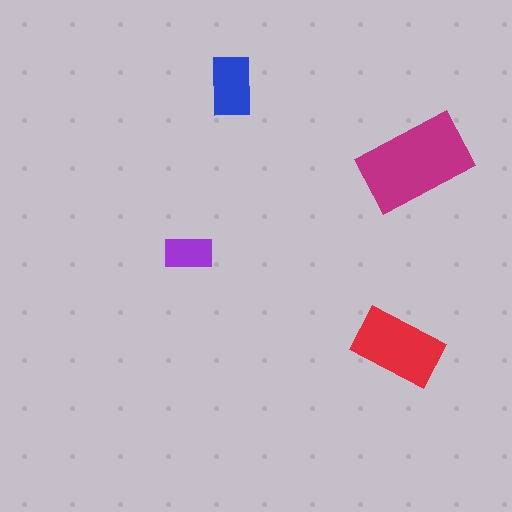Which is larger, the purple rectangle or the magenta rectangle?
The magenta one.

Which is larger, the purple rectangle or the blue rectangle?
The blue one.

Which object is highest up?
The blue rectangle is topmost.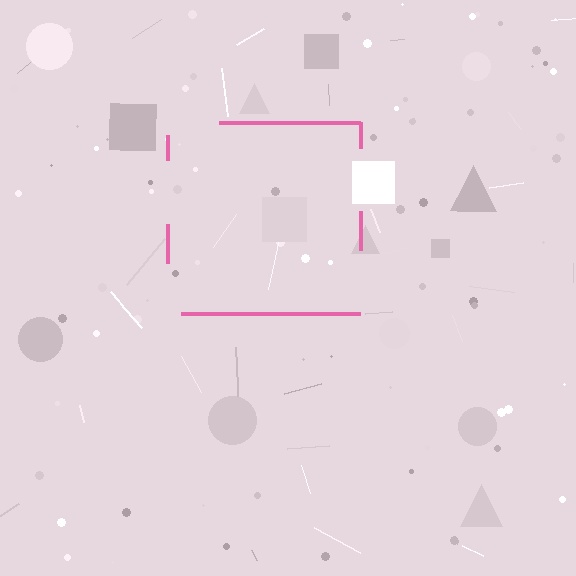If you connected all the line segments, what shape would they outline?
They would outline a square.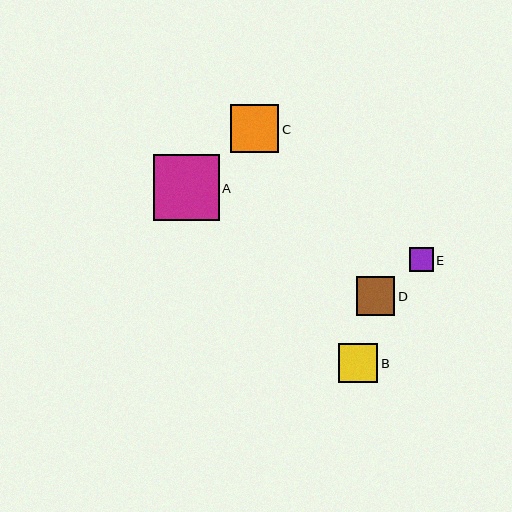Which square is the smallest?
Square E is the smallest with a size of approximately 24 pixels.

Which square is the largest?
Square A is the largest with a size of approximately 66 pixels.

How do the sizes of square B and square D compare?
Square B and square D are approximately the same size.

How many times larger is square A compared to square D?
Square A is approximately 1.7 times the size of square D.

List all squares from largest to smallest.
From largest to smallest: A, C, B, D, E.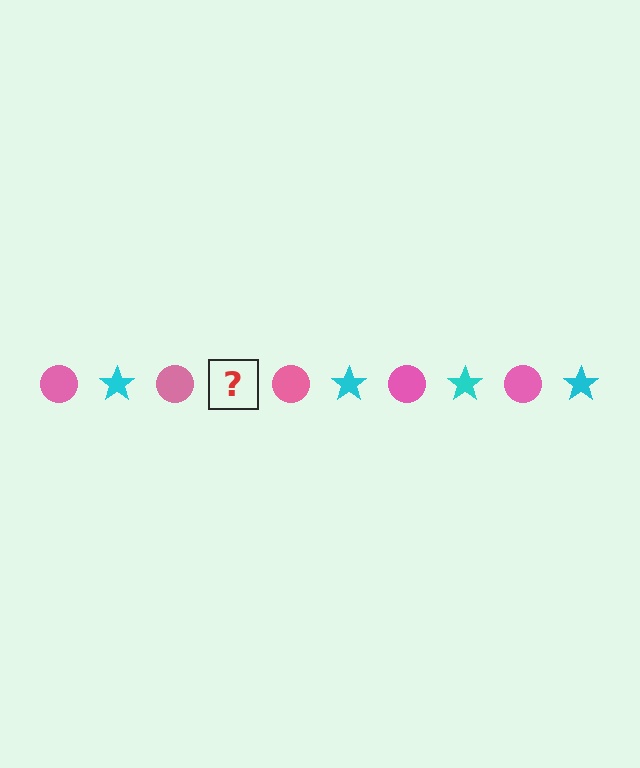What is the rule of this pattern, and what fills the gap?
The rule is that the pattern alternates between pink circle and cyan star. The gap should be filled with a cyan star.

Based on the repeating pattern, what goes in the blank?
The blank should be a cyan star.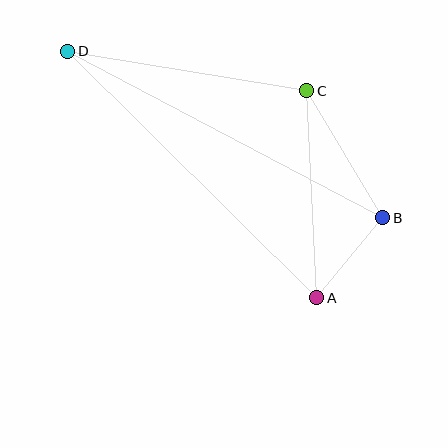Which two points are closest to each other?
Points A and B are closest to each other.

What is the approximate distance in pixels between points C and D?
The distance between C and D is approximately 242 pixels.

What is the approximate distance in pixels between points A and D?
The distance between A and D is approximately 350 pixels.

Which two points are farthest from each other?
Points B and D are farthest from each other.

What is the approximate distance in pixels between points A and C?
The distance between A and C is approximately 207 pixels.